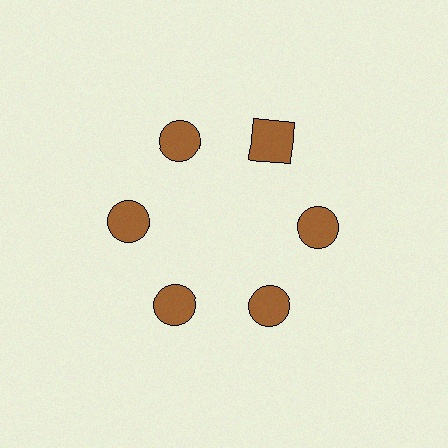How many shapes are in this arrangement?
There are 6 shapes arranged in a ring pattern.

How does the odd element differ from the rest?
It has a different shape: square instead of circle.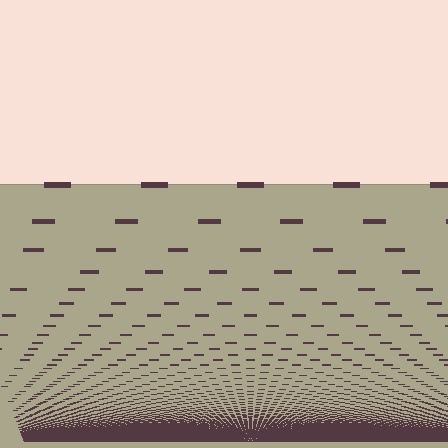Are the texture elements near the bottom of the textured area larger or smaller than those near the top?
Smaller. The gradient is inverted — elements near the bottom are smaller and denser.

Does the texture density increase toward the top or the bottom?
Density increases toward the bottom.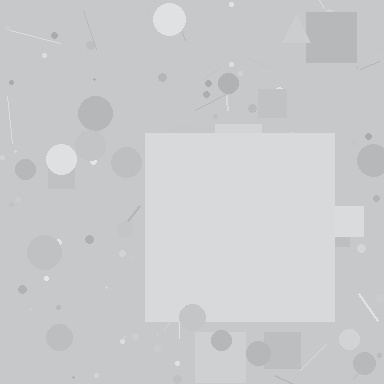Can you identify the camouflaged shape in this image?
The camouflaged shape is a square.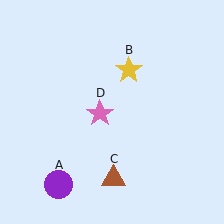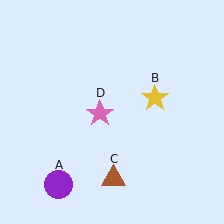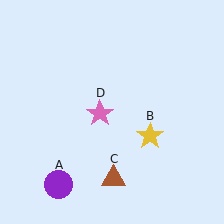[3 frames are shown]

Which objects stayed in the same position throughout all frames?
Purple circle (object A) and brown triangle (object C) and pink star (object D) remained stationary.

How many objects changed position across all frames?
1 object changed position: yellow star (object B).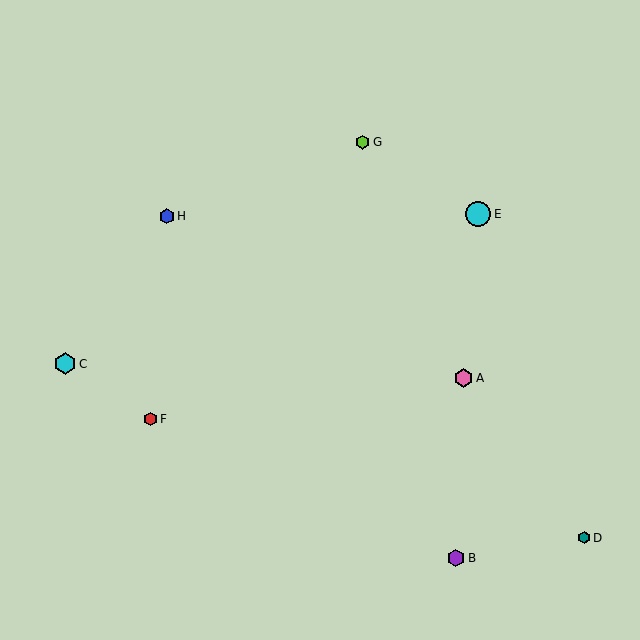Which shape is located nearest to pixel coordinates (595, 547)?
The teal hexagon (labeled D) at (584, 538) is nearest to that location.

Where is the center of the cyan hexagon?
The center of the cyan hexagon is at (65, 364).